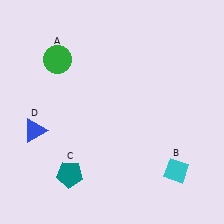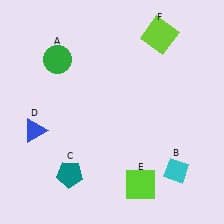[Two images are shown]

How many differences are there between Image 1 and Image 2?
There are 2 differences between the two images.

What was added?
A lime square (E), a lime square (F) were added in Image 2.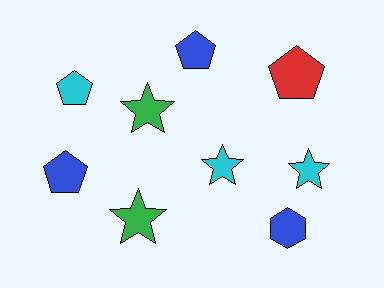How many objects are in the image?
There are 9 objects.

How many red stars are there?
There are no red stars.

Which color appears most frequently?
Blue, with 3 objects.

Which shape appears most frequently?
Pentagon, with 4 objects.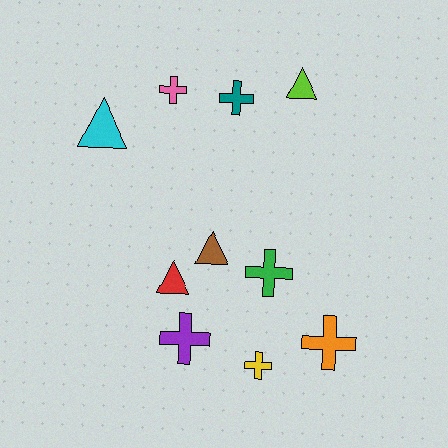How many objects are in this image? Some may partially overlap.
There are 10 objects.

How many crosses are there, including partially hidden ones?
There are 6 crosses.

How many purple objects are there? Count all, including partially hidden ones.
There is 1 purple object.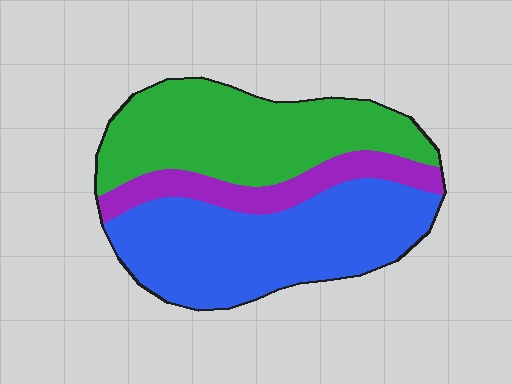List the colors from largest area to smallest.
From largest to smallest: blue, green, purple.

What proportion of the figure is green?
Green covers 39% of the figure.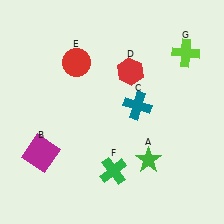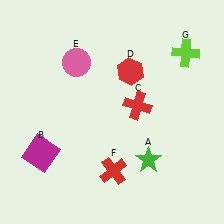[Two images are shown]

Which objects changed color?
C changed from teal to red. E changed from red to pink. F changed from green to red.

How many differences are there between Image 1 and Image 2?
There are 3 differences between the two images.